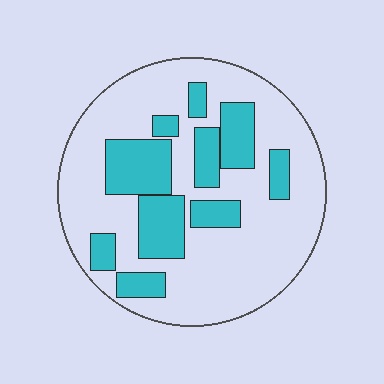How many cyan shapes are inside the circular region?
10.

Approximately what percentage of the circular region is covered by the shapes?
Approximately 30%.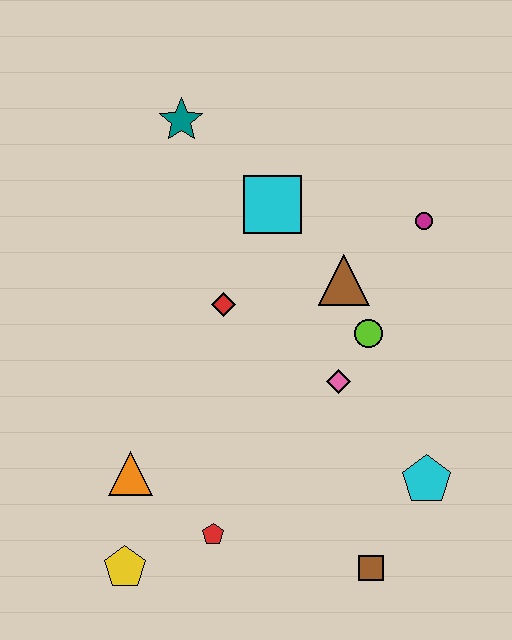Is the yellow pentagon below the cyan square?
Yes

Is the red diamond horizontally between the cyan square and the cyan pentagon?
No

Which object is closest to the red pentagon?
The yellow pentagon is closest to the red pentagon.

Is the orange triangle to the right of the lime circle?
No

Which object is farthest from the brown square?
The teal star is farthest from the brown square.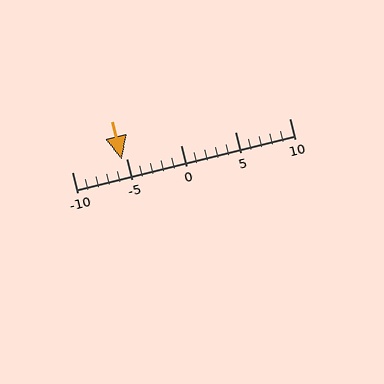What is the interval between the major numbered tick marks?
The major tick marks are spaced 5 units apart.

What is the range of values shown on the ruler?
The ruler shows values from -10 to 10.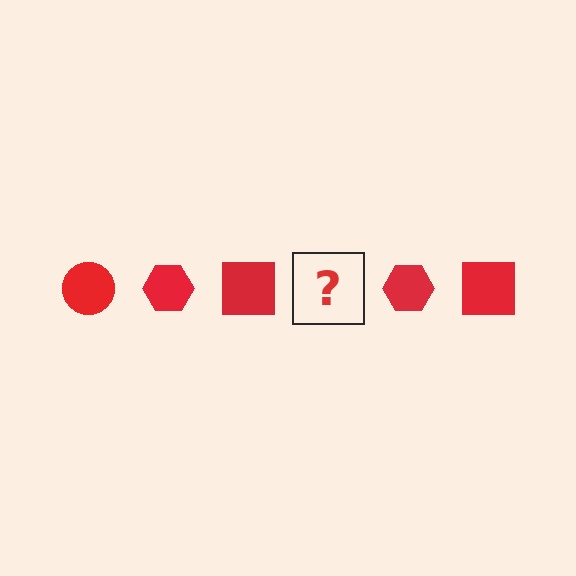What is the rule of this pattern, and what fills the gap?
The rule is that the pattern cycles through circle, hexagon, square shapes in red. The gap should be filled with a red circle.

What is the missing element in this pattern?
The missing element is a red circle.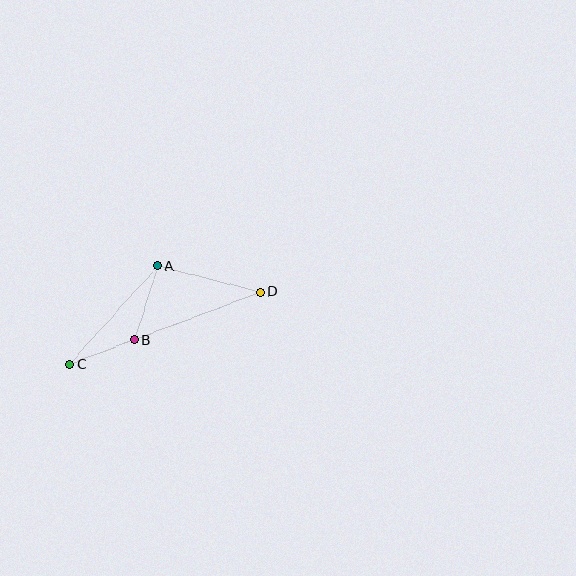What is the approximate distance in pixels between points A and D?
The distance between A and D is approximately 106 pixels.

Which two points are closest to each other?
Points B and C are closest to each other.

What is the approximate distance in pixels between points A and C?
The distance between A and C is approximately 132 pixels.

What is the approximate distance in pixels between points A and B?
The distance between A and B is approximately 77 pixels.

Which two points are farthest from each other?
Points C and D are farthest from each other.